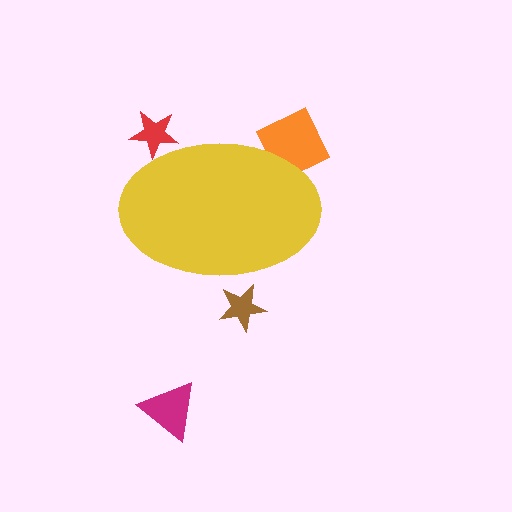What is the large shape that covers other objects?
A yellow ellipse.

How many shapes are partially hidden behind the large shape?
3 shapes are partially hidden.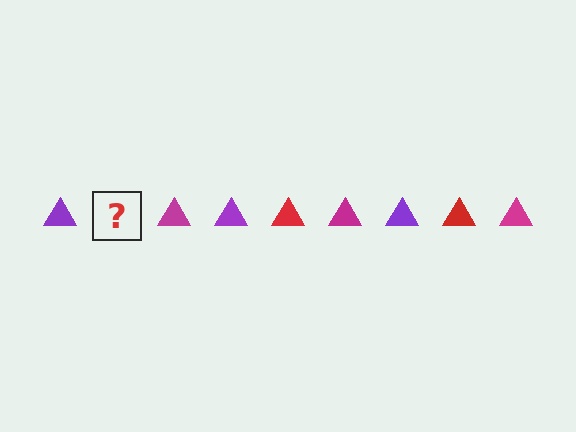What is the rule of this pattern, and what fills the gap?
The rule is that the pattern cycles through purple, red, magenta triangles. The gap should be filled with a red triangle.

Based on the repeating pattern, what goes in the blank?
The blank should be a red triangle.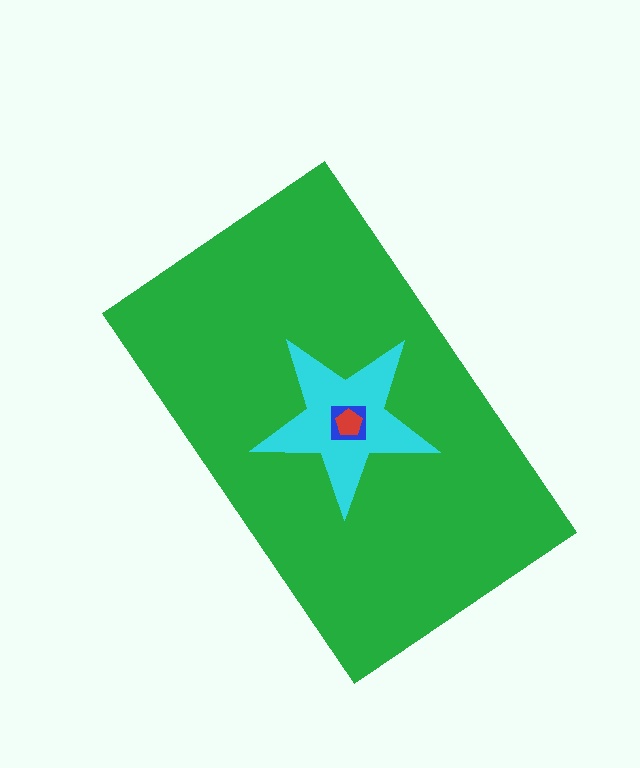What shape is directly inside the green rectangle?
The cyan star.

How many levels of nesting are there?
4.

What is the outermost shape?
The green rectangle.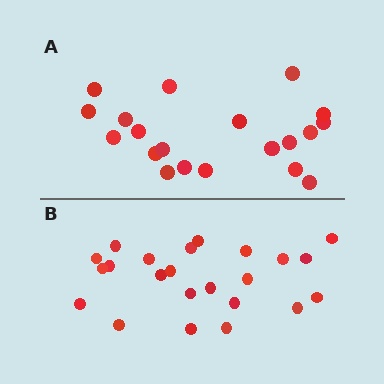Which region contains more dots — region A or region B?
Region B (the bottom region) has more dots.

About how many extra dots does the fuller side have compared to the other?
Region B has just a few more — roughly 2 or 3 more dots than region A.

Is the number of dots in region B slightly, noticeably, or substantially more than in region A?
Region B has only slightly more — the two regions are fairly close. The ratio is roughly 1.1 to 1.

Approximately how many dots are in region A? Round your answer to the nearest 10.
About 20 dots.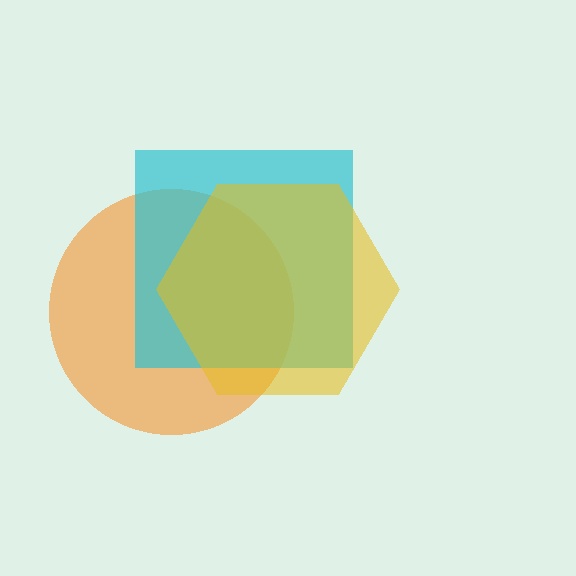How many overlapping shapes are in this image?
There are 3 overlapping shapes in the image.